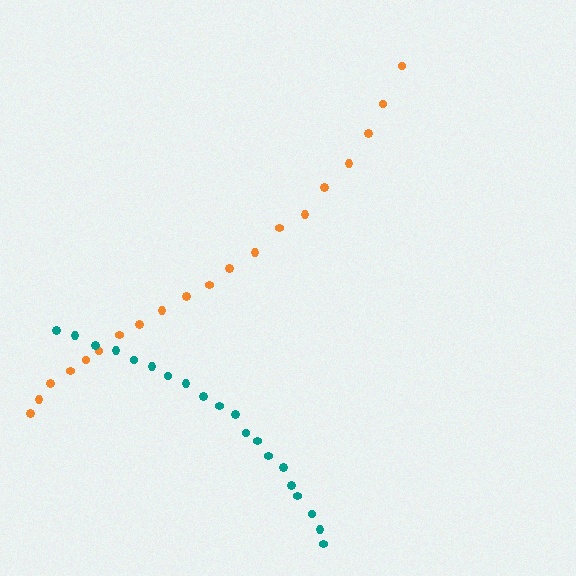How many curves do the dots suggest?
There are 2 distinct paths.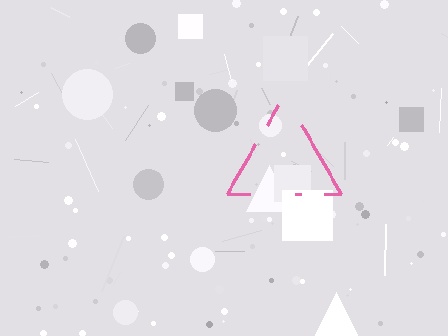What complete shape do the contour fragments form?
The contour fragments form a triangle.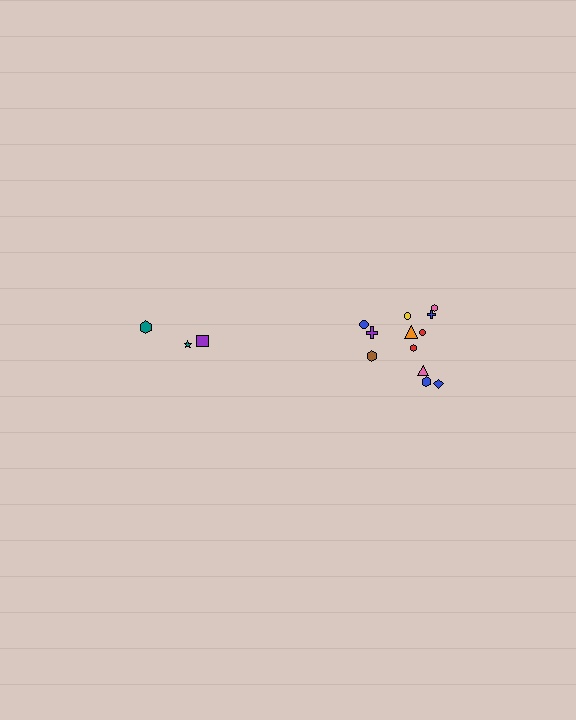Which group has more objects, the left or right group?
The right group.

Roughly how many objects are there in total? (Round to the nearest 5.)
Roughly 15 objects in total.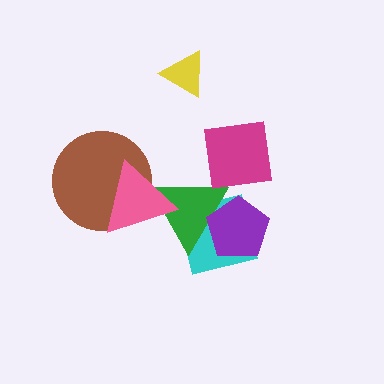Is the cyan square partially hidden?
Yes, it is partially covered by another shape.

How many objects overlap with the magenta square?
1 object overlaps with the magenta square.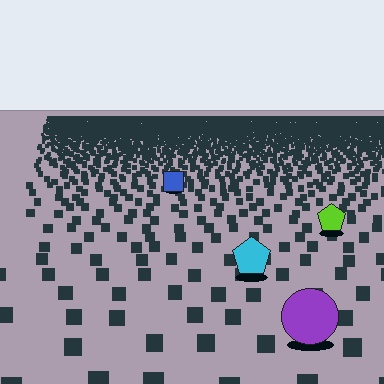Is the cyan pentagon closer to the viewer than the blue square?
Yes. The cyan pentagon is closer — you can tell from the texture gradient: the ground texture is coarser near it.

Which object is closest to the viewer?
The purple circle is closest. The texture marks near it are larger and more spread out.